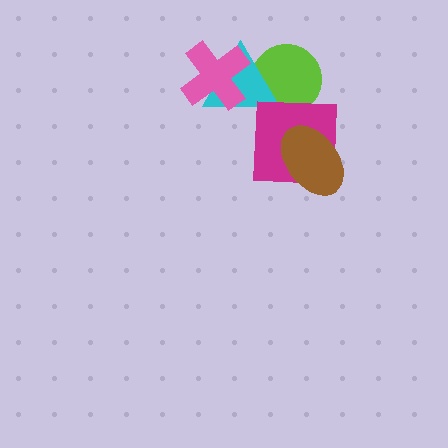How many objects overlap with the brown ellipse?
1 object overlaps with the brown ellipse.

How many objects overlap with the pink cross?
1 object overlaps with the pink cross.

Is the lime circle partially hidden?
Yes, it is partially covered by another shape.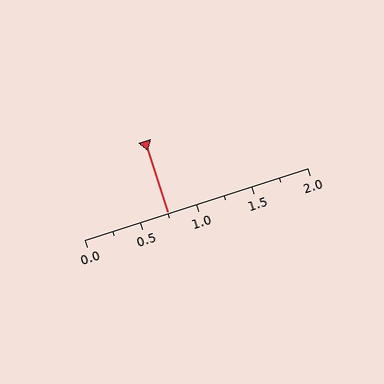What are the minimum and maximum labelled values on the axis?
The axis runs from 0.0 to 2.0.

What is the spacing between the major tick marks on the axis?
The major ticks are spaced 0.5 apart.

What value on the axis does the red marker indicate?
The marker indicates approximately 0.75.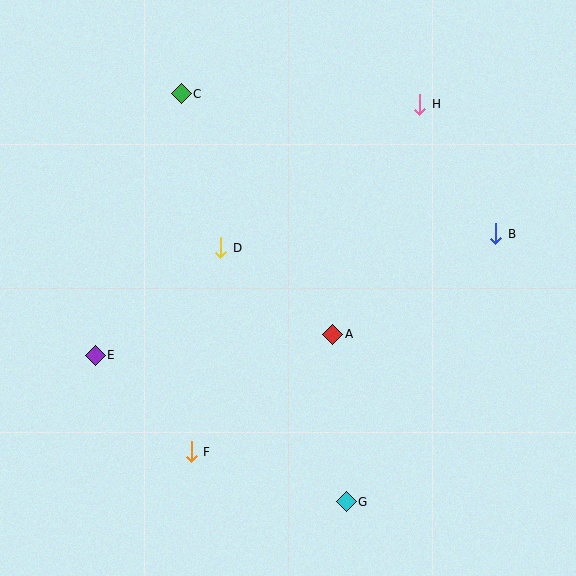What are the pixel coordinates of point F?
Point F is at (191, 452).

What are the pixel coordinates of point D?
Point D is at (221, 248).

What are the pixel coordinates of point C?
Point C is at (181, 94).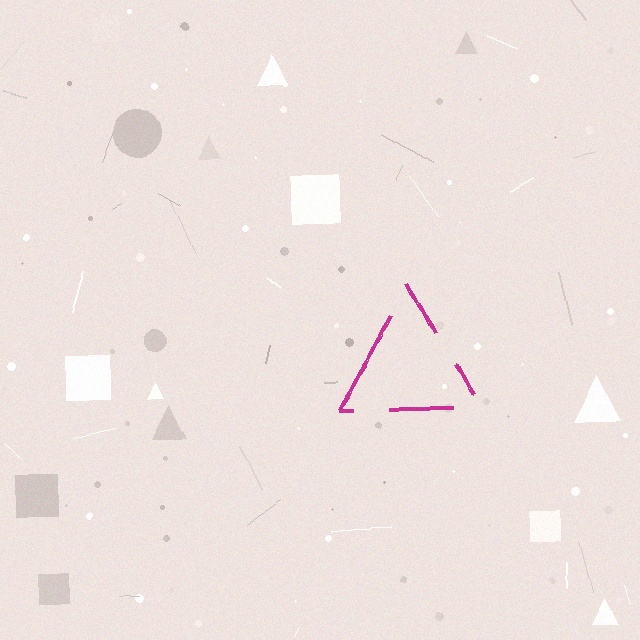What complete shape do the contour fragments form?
The contour fragments form a triangle.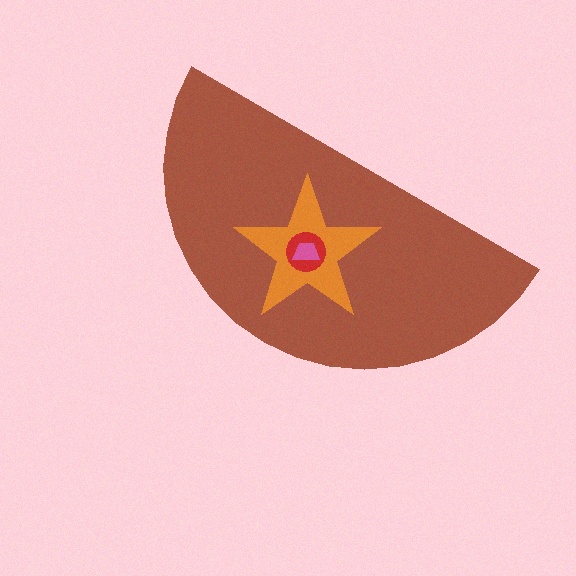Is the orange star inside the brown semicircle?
Yes.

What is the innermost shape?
The pink trapezoid.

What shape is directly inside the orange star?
The red circle.